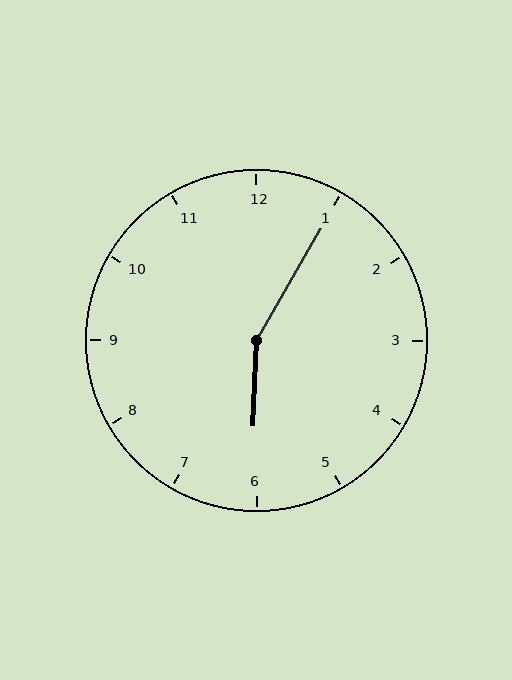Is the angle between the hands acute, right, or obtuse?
It is obtuse.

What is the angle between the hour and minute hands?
Approximately 152 degrees.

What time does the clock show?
6:05.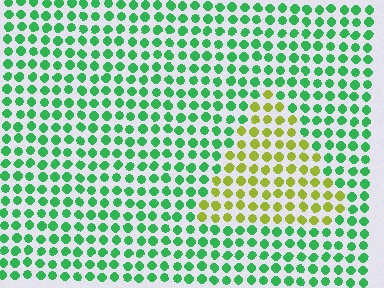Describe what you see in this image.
The image is filled with small green elements in a uniform arrangement. A triangle-shaped region is visible where the elements are tinted to a slightly different hue, forming a subtle color boundary.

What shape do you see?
I see a triangle.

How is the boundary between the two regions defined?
The boundary is defined purely by a slight shift in hue (about 62 degrees). Spacing, size, and orientation are identical on both sides.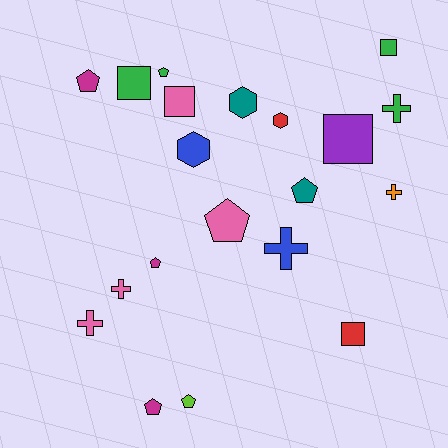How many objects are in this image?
There are 20 objects.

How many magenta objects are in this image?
There are 3 magenta objects.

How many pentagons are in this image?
There are 7 pentagons.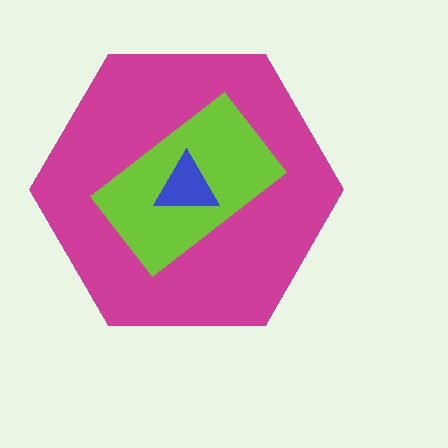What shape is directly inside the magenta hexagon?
The lime rectangle.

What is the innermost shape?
The blue triangle.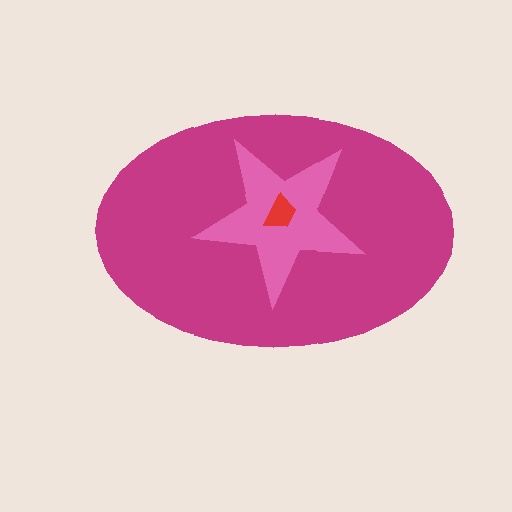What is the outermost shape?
The magenta ellipse.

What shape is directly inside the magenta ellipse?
The pink star.